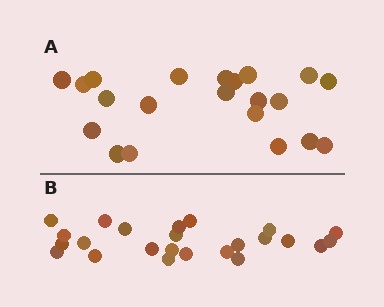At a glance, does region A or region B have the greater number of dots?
Region B (the bottom region) has more dots.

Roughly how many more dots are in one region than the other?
Region B has just a few more — roughly 2 or 3 more dots than region A.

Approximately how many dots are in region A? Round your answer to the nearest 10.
About 20 dots. (The exact count is 21, which rounds to 20.)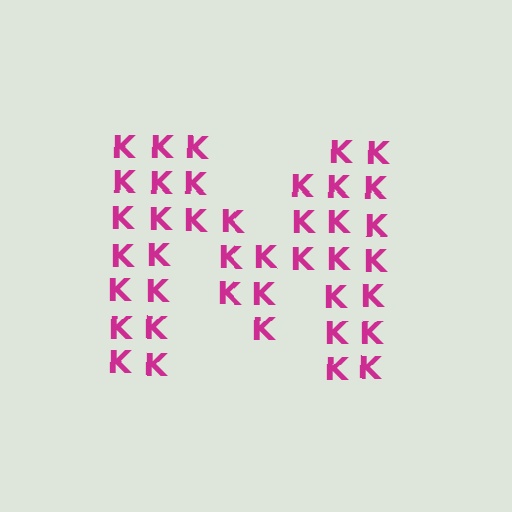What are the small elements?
The small elements are letter K's.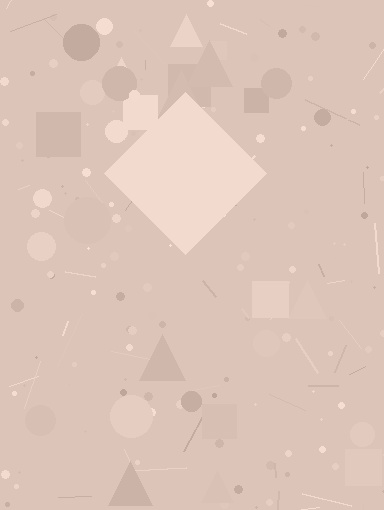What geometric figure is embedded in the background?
A diamond is embedded in the background.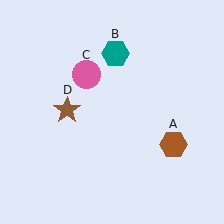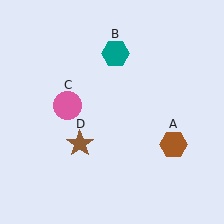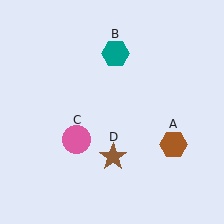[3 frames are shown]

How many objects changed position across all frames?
2 objects changed position: pink circle (object C), brown star (object D).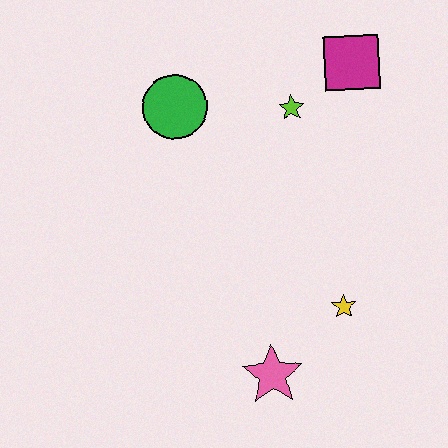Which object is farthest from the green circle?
The pink star is farthest from the green circle.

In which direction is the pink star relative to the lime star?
The pink star is below the lime star.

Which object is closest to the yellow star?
The pink star is closest to the yellow star.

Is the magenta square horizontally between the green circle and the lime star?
No